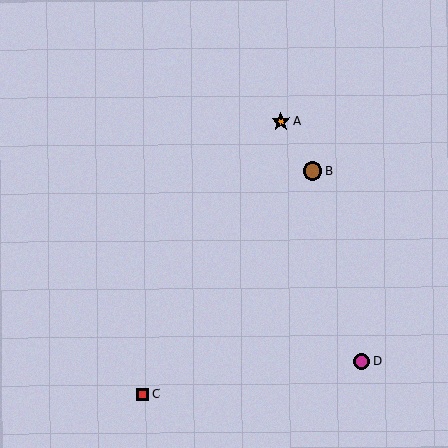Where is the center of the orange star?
The center of the orange star is at (281, 121).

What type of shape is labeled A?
Shape A is an orange star.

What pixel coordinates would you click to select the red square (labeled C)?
Click at (143, 394) to select the red square C.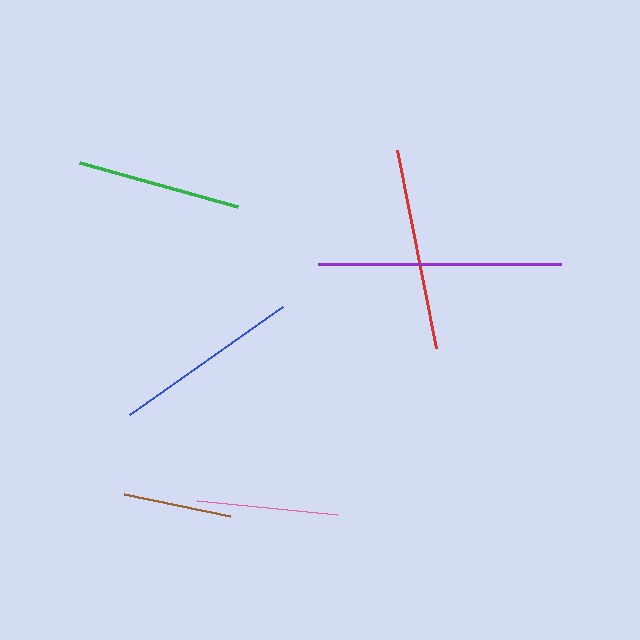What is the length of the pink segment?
The pink segment is approximately 140 pixels long.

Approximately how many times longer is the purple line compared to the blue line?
The purple line is approximately 1.3 times the length of the blue line.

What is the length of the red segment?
The red segment is approximately 203 pixels long.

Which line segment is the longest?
The purple line is the longest at approximately 242 pixels.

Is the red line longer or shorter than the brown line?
The red line is longer than the brown line.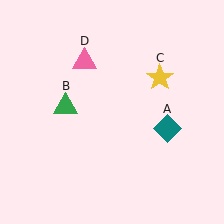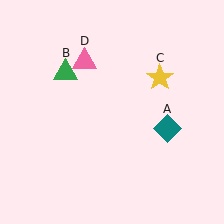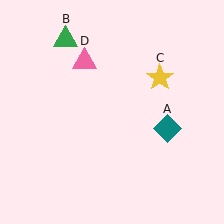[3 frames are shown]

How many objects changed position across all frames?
1 object changed position: green triangle (object B).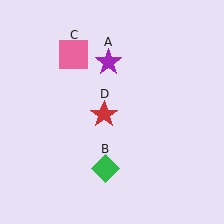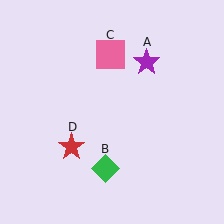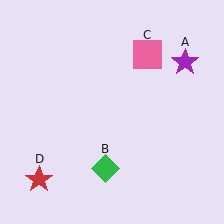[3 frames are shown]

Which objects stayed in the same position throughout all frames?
Green diamond (object B) remained stationary.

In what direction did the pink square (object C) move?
The pink square (object C) moved right.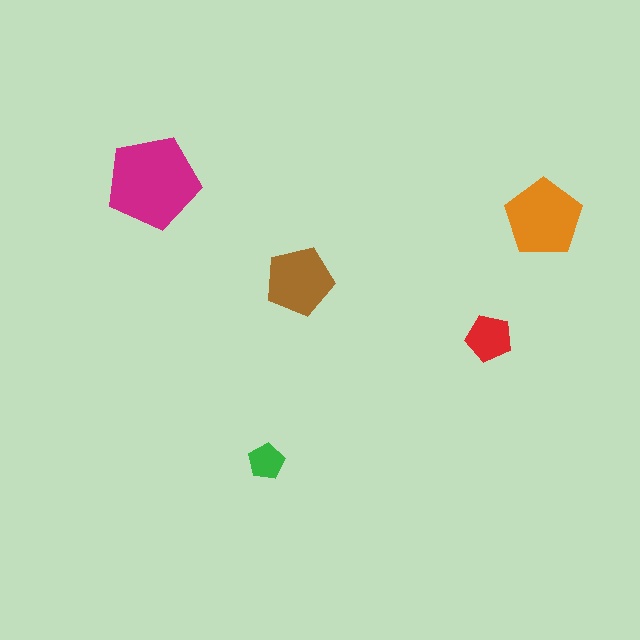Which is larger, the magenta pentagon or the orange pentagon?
The magenta one.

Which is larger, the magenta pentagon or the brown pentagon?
The magenta one.